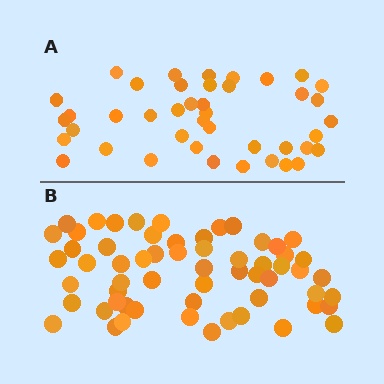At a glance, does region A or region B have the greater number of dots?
Region B (the bottom region) has more dots.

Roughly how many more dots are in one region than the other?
Region B has approximately 20 more dots than region A.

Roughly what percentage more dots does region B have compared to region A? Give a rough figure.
About 45% more.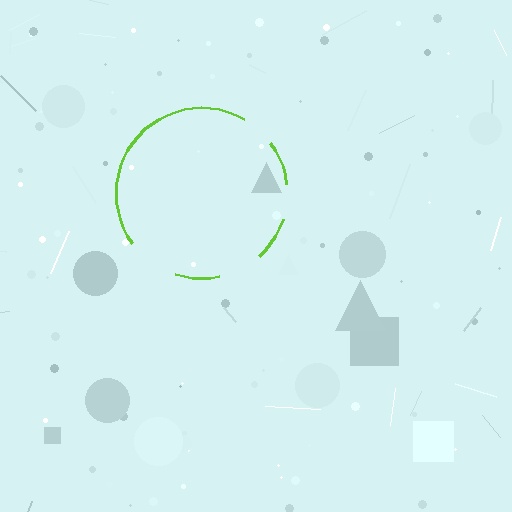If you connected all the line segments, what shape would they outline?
They would outline a circle.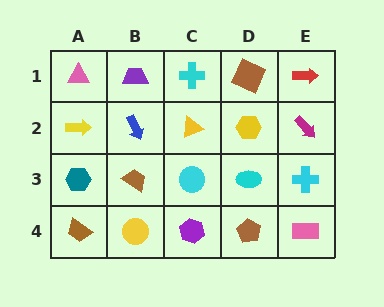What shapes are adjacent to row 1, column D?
A yellow hexagon (row 2, column D), a cyan cross (row 1, column C), a red arrow (row 1, column E).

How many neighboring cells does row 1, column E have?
2.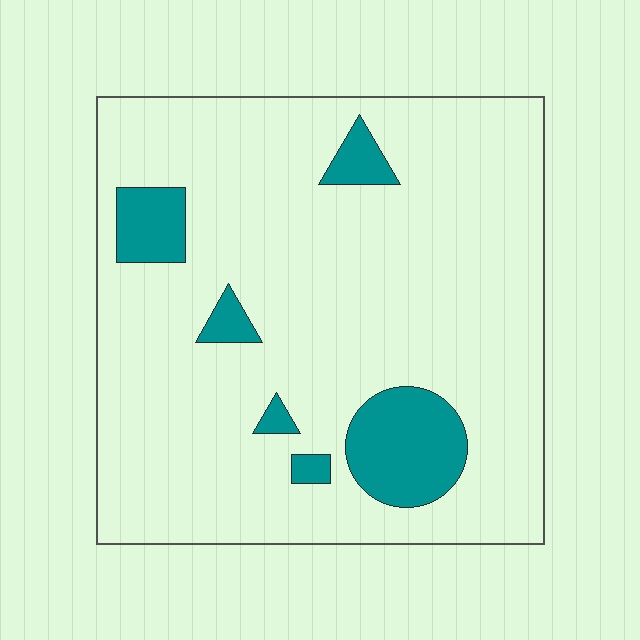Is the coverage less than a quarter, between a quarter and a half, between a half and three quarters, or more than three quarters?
Less than a quarter.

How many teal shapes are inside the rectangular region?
6.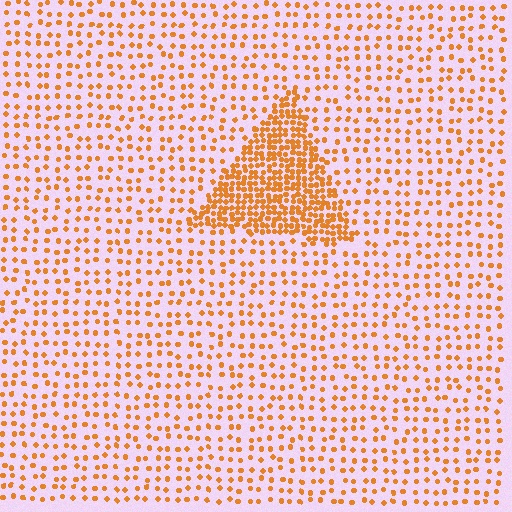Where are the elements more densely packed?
The elements are more densely packed inside the triangle boundary.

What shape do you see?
I see a triangle.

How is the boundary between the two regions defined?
The boundary is defined by a change in element density (approximately 2.9x ratio). All elements are the same color, size, and shape.